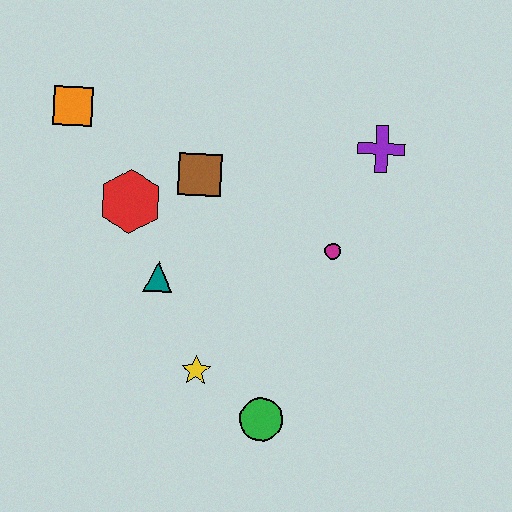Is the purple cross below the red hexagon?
No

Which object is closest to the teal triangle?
The red hexagon is closest to the teal triangle.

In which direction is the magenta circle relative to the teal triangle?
The magenta circle is to the right of the teal triangle.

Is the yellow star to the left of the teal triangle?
No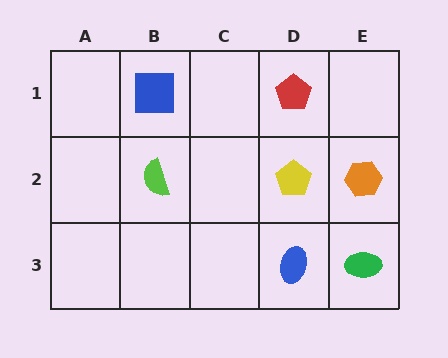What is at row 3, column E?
A green ellipse.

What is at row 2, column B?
A lime semicircle.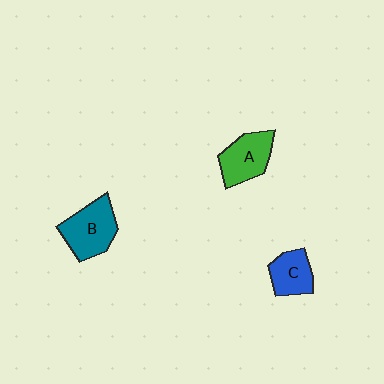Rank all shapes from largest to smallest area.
From largest to smallest: B (teal), A (green), C (blue).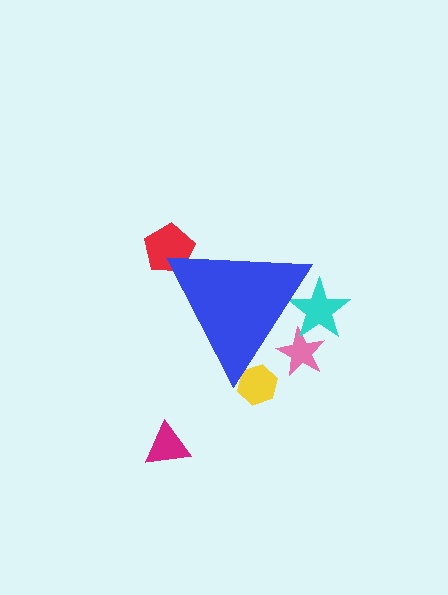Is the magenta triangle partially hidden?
No, the magenta triangle is fully visible.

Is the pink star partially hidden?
Yes, the pink star is partially hidden behind the blue triangle.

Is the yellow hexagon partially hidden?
Yes, the yellow hexagon is partially hidden behind the blue triangle.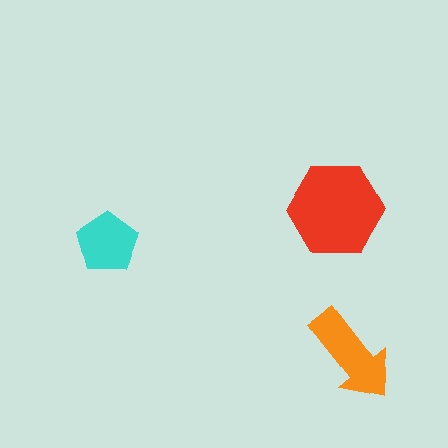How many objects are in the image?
There are 3 objects in the image.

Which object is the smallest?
The cyan pentagon.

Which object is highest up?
The red hexagon is topmost.